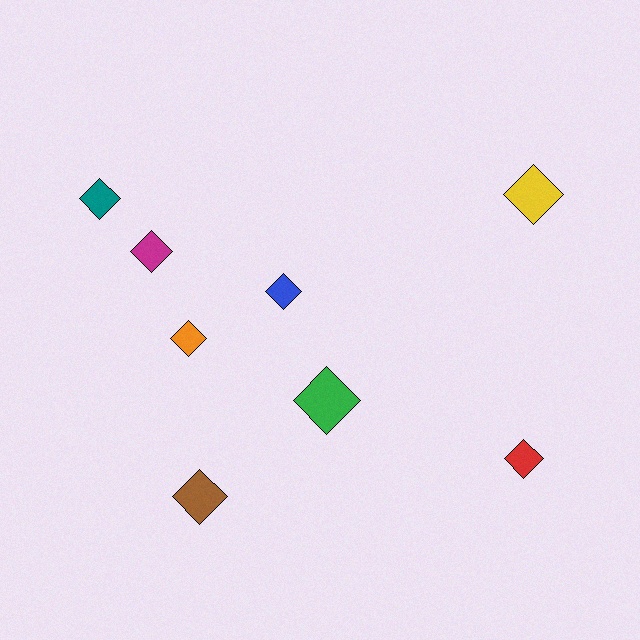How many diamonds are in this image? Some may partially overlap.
There are 8 diamonds.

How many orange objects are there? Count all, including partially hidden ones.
There is 1 orange object.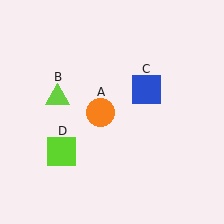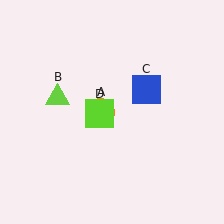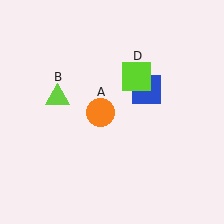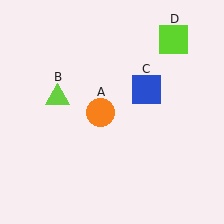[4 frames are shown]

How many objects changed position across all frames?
1 object changed position: lime square (object D).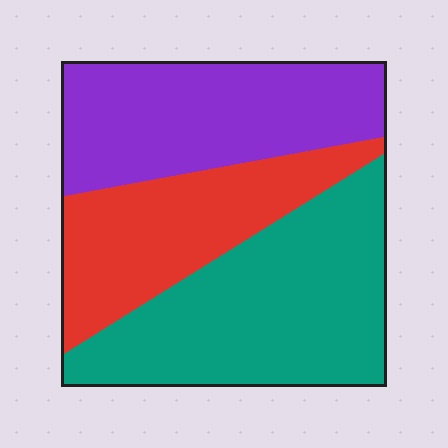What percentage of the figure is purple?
Purple covers about 30% of the figure.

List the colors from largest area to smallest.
From largest to smallest: teal, purple, red.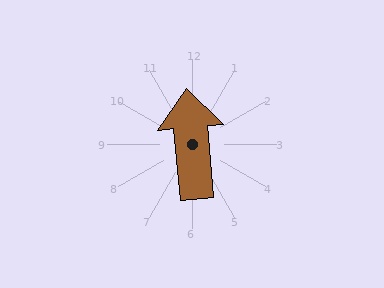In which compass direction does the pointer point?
North.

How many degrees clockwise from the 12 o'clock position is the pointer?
Approximately 355 degrees.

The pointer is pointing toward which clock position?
Roughly 12 o'clock.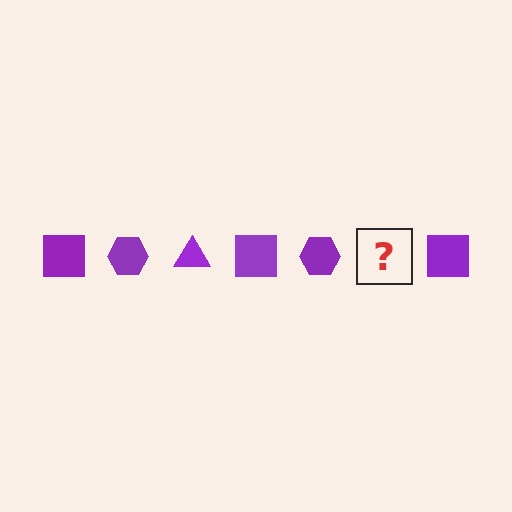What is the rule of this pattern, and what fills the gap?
The rule is that the pattern cycles through square, hexagon, triangle shapes in purple. The gap should be filled with a purple triangle.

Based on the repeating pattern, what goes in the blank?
The blank should be a purple triangle.